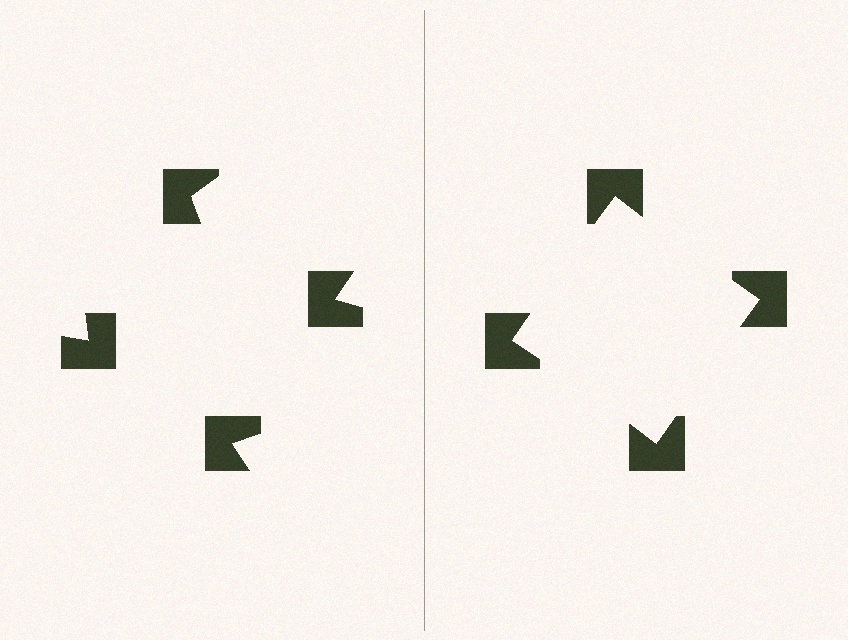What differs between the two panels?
The notched squares are positioned identically on both sides; only the wedge orientations differ. On the right they align to a square; on the left they are misaligned.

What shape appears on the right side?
An illusory square.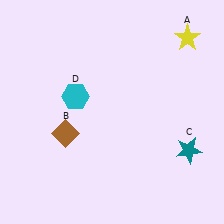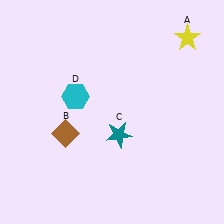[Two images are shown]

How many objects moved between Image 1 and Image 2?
1 object moved between the two images.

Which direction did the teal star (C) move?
The teal star (C) moved left.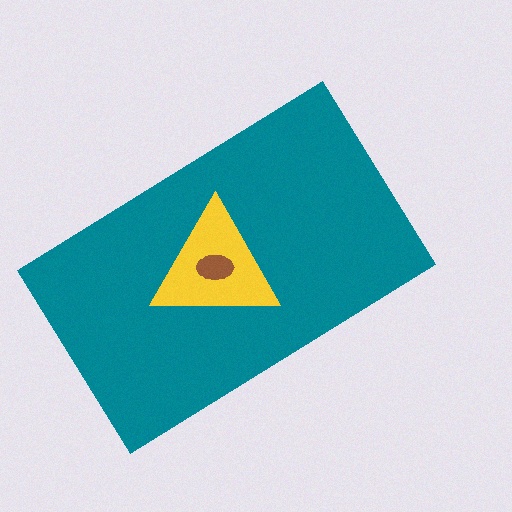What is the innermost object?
The brown ellipse.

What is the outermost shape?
The teal rectangle.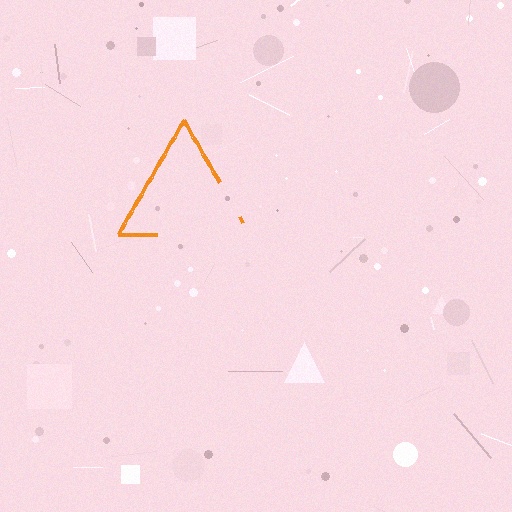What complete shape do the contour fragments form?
The contour fragments form a triangle.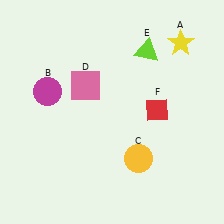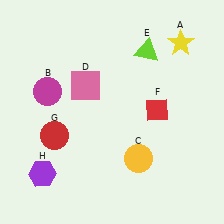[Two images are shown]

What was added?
A red circle (G), a purple hexagon (H) were added in Image 2.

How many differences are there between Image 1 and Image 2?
There are 2 differences between the two images.